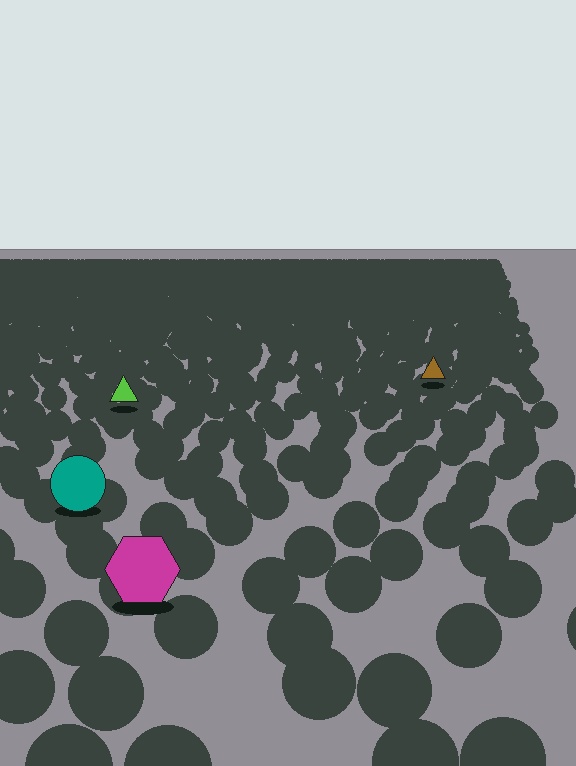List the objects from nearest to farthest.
From nearest to farthest: the magenta hexagon, the teal circle, the lime triangle, the brown triangle.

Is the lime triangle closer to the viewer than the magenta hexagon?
No. The magenta hexagon is closer — you can tell from the texture gradient: the ground texture is coarser near it.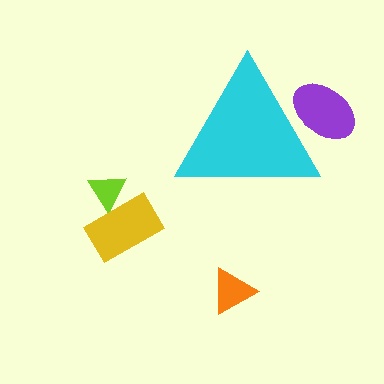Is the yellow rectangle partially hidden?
No, the yellow rectangle is fully visible.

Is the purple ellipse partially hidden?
Yes, the purple ellipse is partially hidden behind the cyan triangle.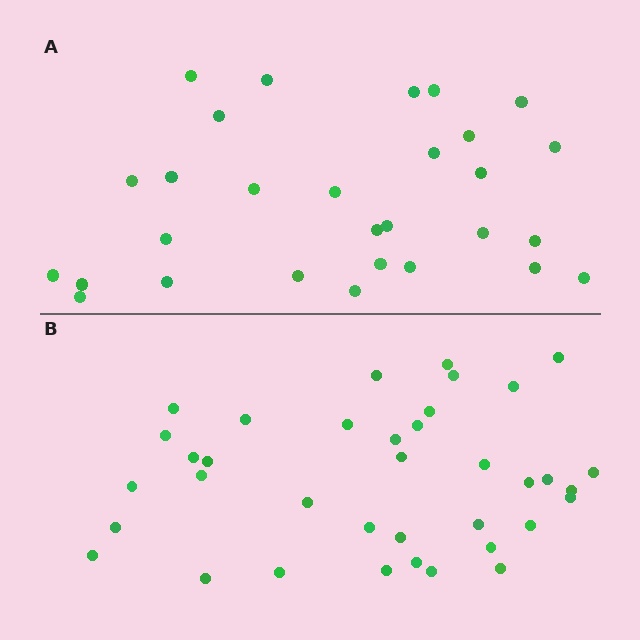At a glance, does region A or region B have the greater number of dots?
Region B (the bottom region) has more dots.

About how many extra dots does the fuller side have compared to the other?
Region B has roughly 8 or so more dots than region A.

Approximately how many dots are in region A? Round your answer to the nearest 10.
About 30 dots. (The exact count is 29, which rounds to 30.)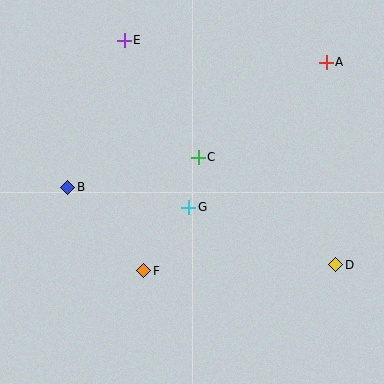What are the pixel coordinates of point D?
Point D is at (336, 265).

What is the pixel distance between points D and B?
The distance between D and B is 279 pixels.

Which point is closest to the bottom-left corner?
Point F is closest to the bottom-left corner.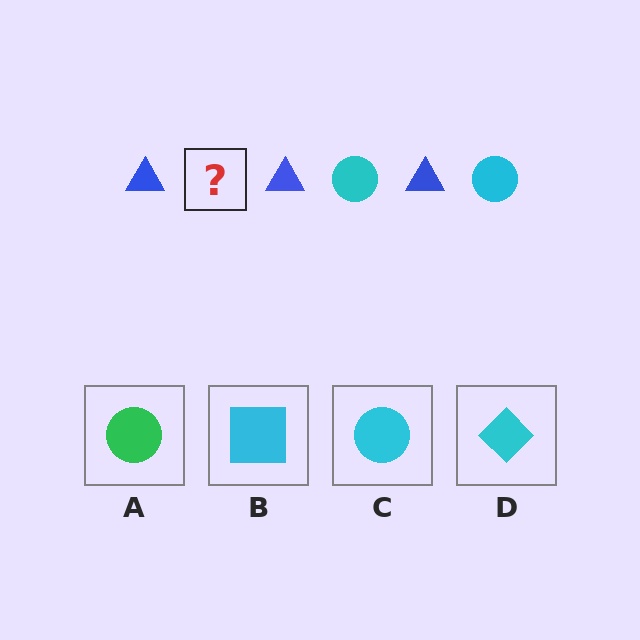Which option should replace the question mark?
Option C.